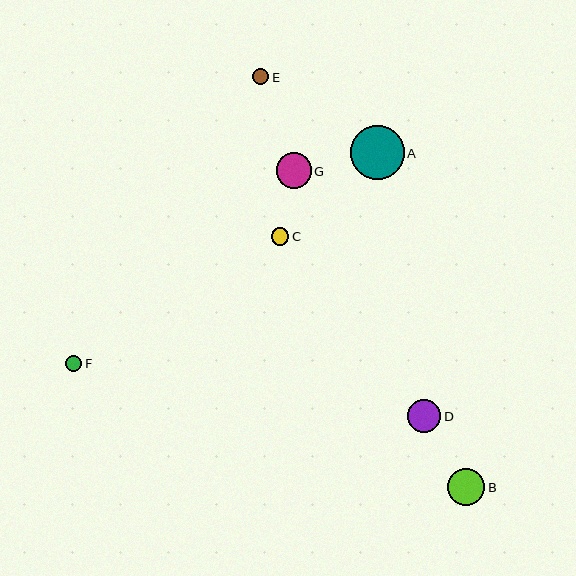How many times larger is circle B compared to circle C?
Circle B is approximately 2.1 times the size of circle C.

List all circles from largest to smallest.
From largest to smallest: A, B, G, D, C, E, F.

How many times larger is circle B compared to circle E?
Circle B is approximately 2.2 times the size of circle E.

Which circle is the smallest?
Circle F is the smallest with a size of approximately 17 pixels.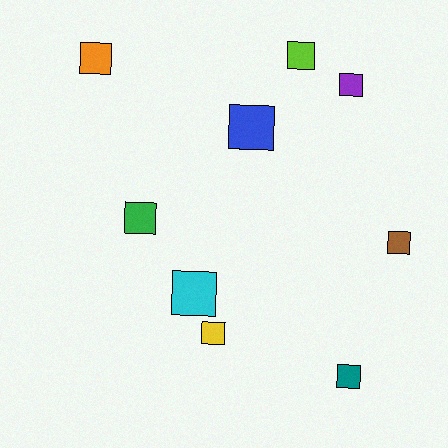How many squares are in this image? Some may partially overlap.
There are 9 squares.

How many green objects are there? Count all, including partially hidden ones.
There is 1 green object.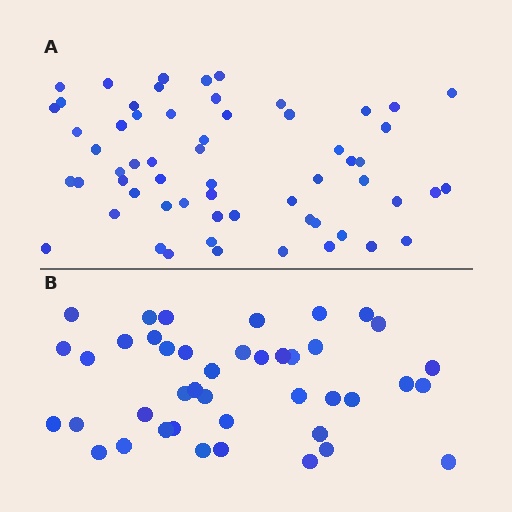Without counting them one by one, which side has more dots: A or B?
Region A (the top region) has more dots.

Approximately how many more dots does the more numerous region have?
Region A has approximately 20 more dots than region B.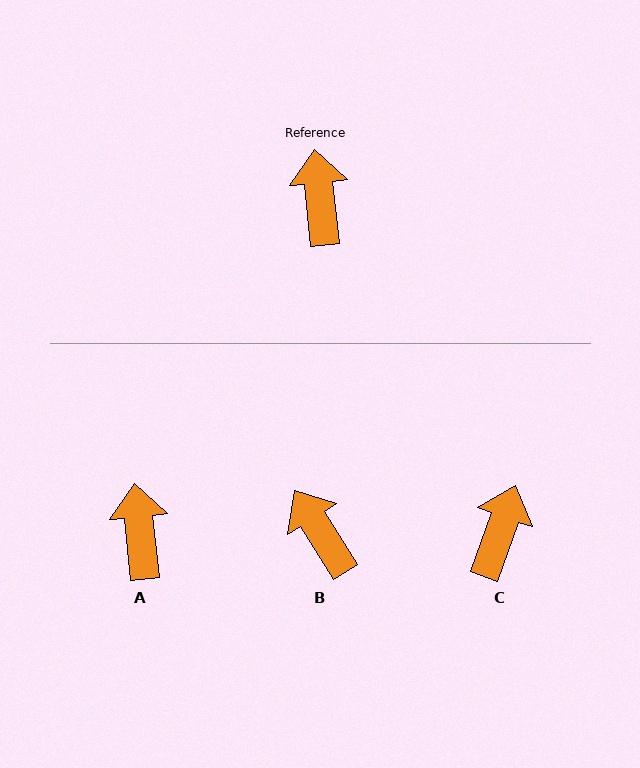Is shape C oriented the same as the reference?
No, it is off by about 25 degrees.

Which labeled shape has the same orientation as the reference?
A.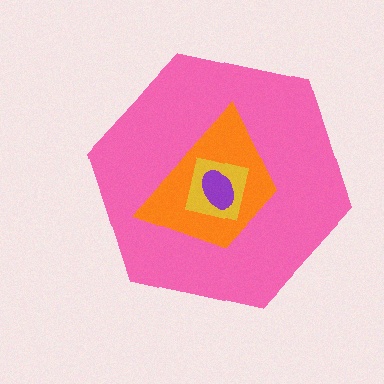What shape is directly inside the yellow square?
The purple ellipse.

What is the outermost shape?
The pink hexagon.